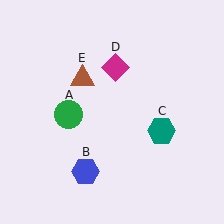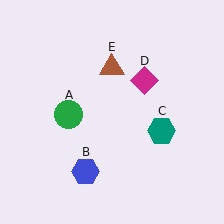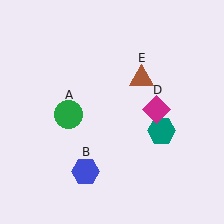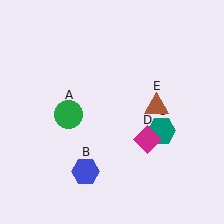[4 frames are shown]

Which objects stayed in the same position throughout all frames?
Green circle (object A) and blue hexagon (object B) and teal hexagon (object C) remained stationary.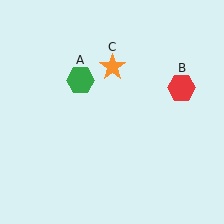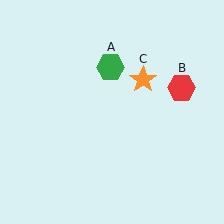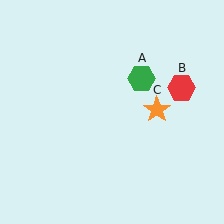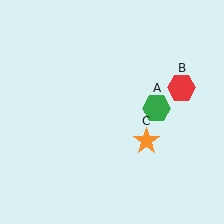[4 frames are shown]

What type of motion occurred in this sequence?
The green hexagon (object A), orange star (object C) rotated clockwise around the center of the scene.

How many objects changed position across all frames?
2 objects changed position: green hexagon (object A), orange star (object C).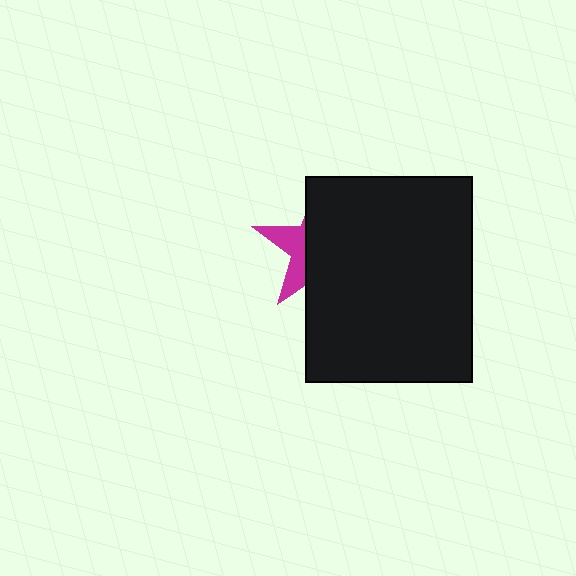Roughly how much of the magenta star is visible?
A small part of it is visible (roughly 32%).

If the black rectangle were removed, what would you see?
You would see the complete magenta star.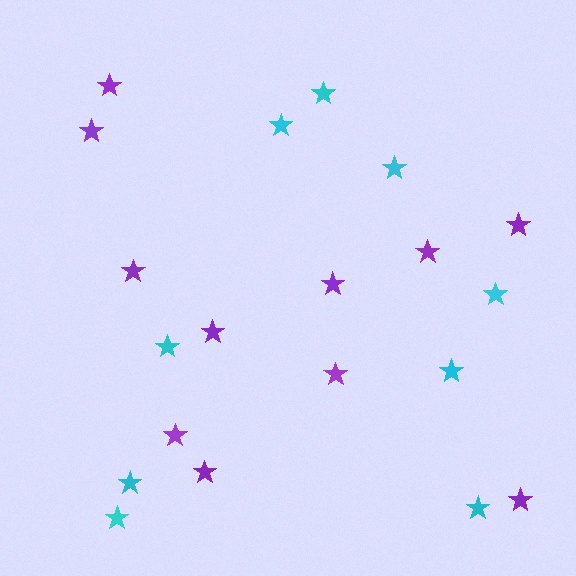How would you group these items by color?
There are 2 groups: one group of cyan stars (9) and one group of purple stars (11).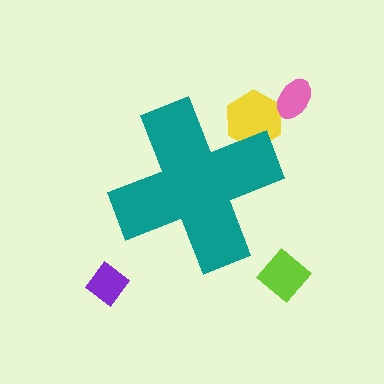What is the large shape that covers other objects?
A teal cross.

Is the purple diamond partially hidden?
No, the purple diamond is fully visible.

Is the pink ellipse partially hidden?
No, the pink ellipse is fully visible.